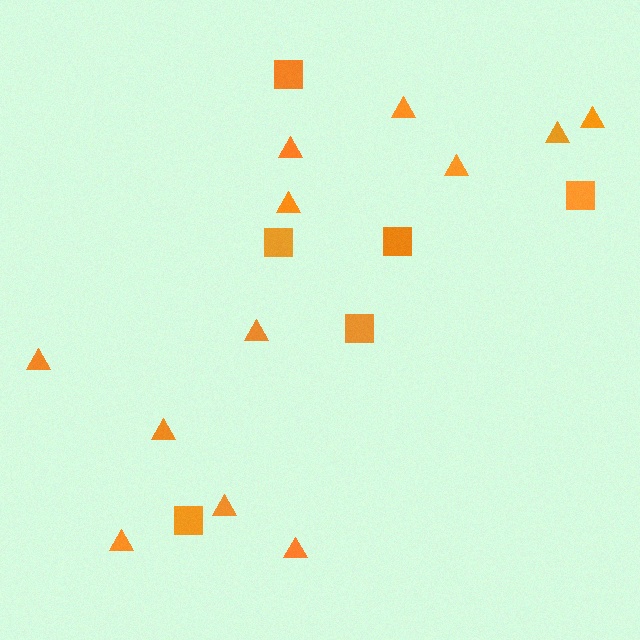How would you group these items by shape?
There are 2 groups: one group of squares (6) and one group of triangles (12).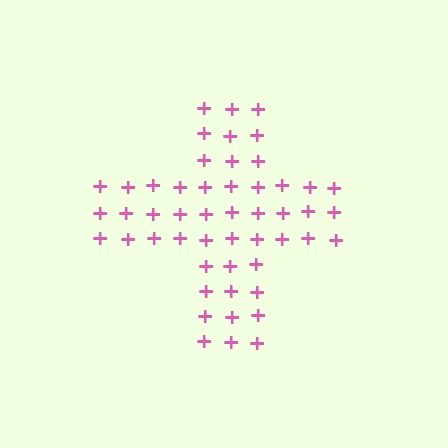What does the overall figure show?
The overall figure shows a cross.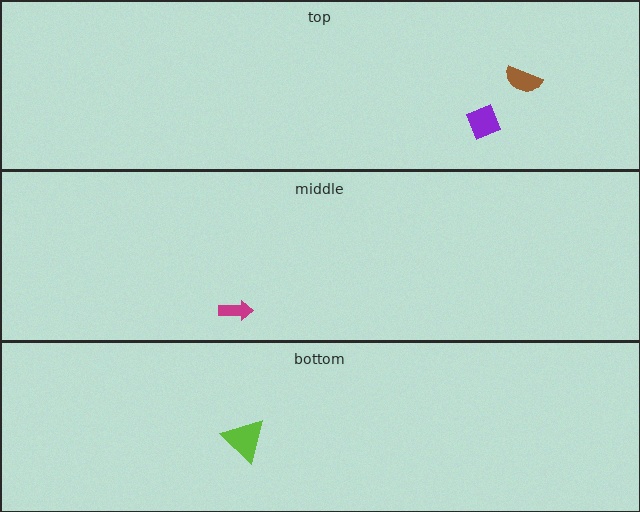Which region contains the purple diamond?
The top region.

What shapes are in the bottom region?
The lime triangle.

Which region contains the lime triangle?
The bottom region.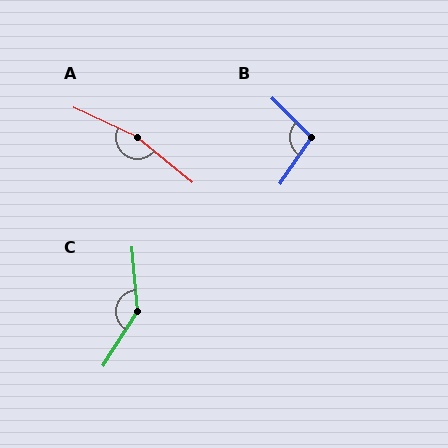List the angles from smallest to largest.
B (100°), C (143°), A (166°).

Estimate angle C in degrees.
Approximately 143 degrees.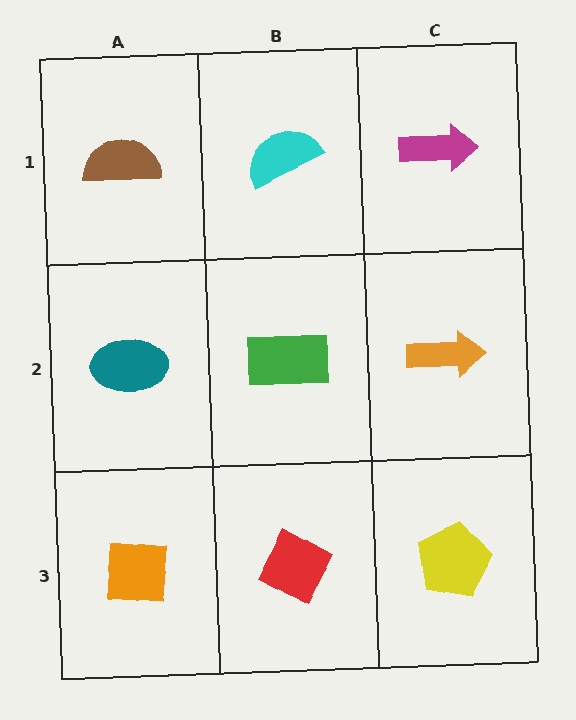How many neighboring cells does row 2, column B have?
4.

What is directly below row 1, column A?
A teal ellipse.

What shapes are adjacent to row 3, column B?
A green rectangle (row 2, column B), an orange square (row 3, column A), a yellow pentagon (row 3, column C).